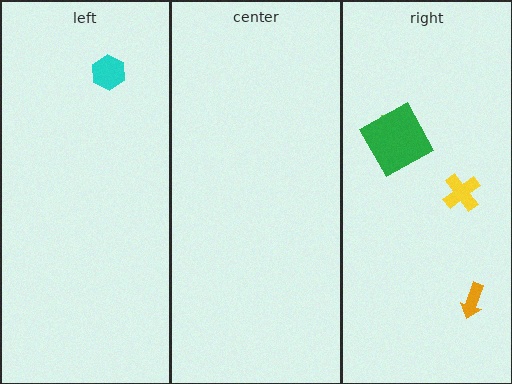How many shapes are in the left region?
1.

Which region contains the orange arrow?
The right region.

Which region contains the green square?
The right region.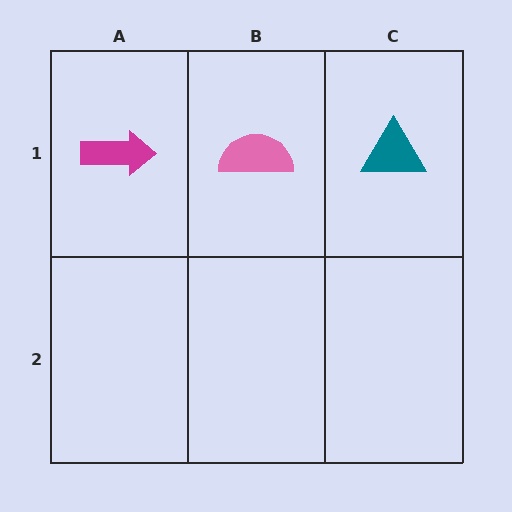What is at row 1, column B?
A pink semicircle.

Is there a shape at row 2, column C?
No, that cell is empty.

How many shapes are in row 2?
0 shapes.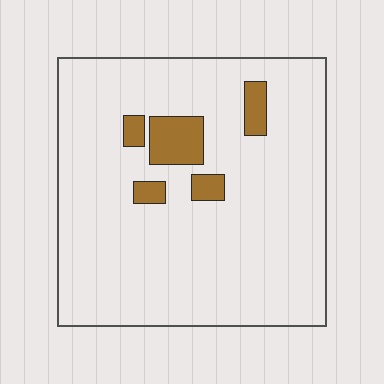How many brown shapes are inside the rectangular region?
5.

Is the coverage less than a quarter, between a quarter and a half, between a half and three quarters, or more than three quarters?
Less than a quarter.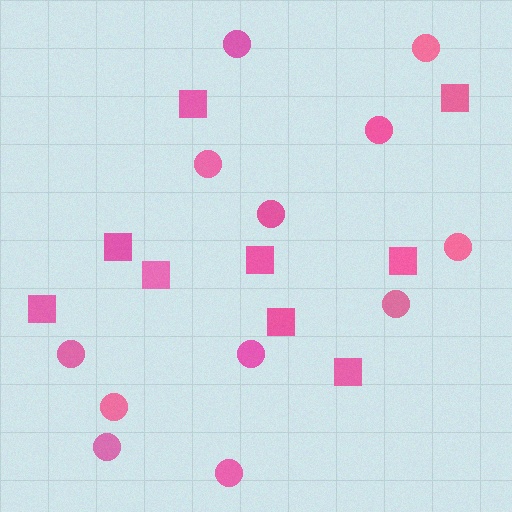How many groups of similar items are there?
There are 2 groups: one group of squares (9) and one group of circles (12).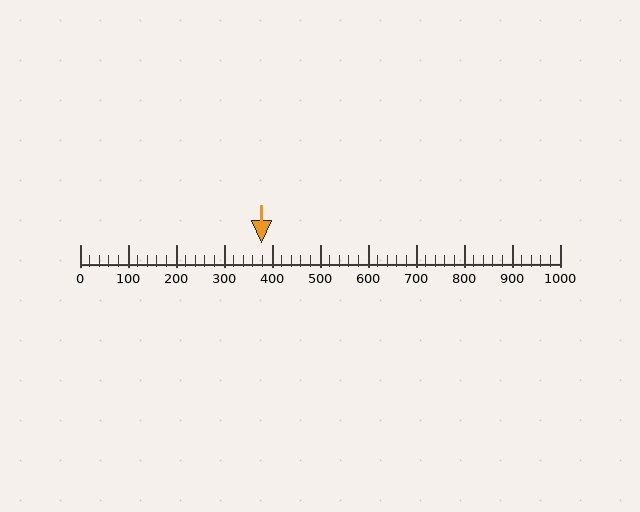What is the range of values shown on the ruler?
The ruler shows values from 0 to 1000.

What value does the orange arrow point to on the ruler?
The orange arrow points to approximately 377.